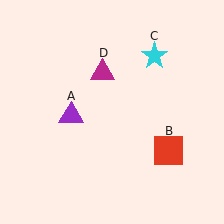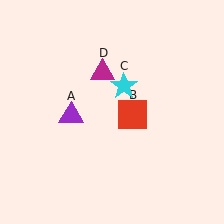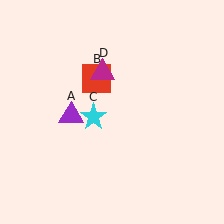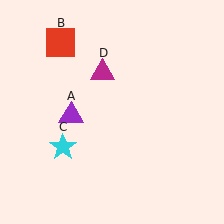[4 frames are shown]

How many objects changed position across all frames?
2 objects changed position: red square (object B), cyan star (object C).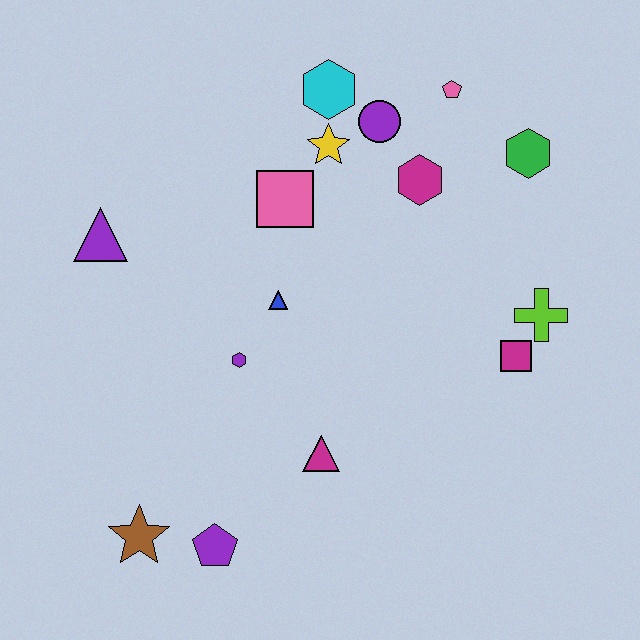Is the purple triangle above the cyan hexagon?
No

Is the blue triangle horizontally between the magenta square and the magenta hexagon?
No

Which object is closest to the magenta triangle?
The purple hexagon is closest to the magenta triangle.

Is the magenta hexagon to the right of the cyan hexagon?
Yes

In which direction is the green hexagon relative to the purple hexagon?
The green hexagon is to the right of the purple hexagon.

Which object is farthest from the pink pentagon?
The brown star is farthest from the pink pentagon.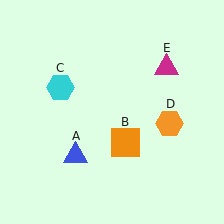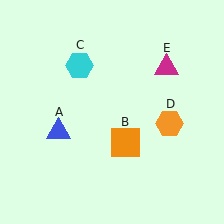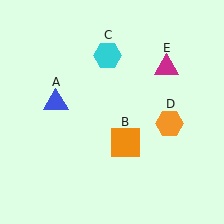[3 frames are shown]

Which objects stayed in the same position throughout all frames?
Orange square (object B) and orange hexagon (object D) and magenta triangle (object E) remained stationary.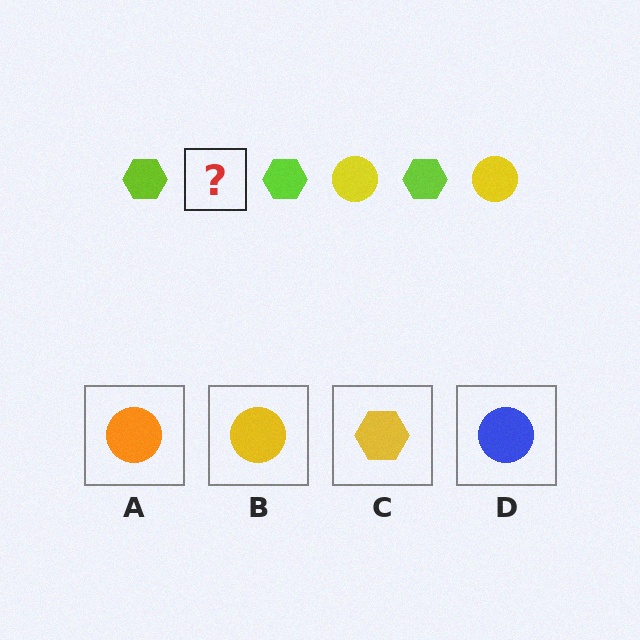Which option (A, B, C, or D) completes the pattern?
B.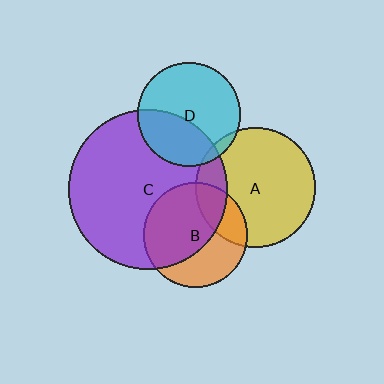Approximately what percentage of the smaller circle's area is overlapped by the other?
Approximately 5%.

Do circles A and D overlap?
Yes.